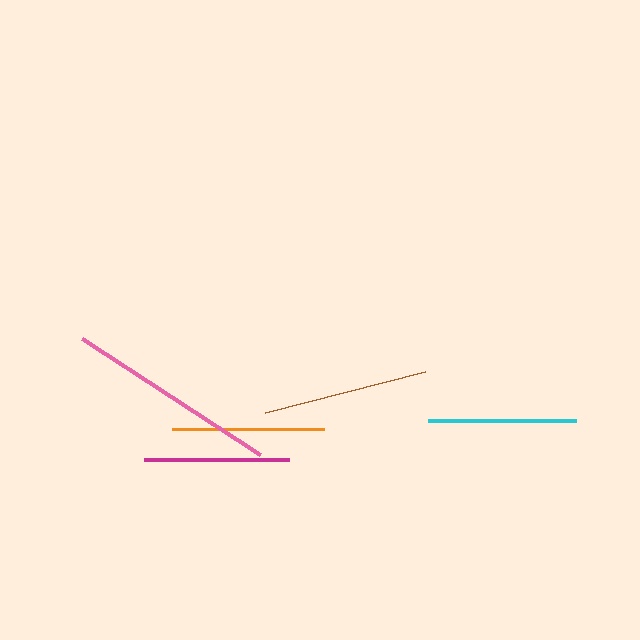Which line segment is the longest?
The pink line is the longest at approximately 212 pixels.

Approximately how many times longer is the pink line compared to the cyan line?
The pink line is approximately 1.4 times the length of the cyan line.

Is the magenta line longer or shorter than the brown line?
The brown line is longer than the magenta line.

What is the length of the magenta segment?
The magenta segment is approximately 145 pixels long.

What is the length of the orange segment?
The orange segment is approximately 153 pixels long.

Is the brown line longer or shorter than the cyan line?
The brown line is longer than the cyan line.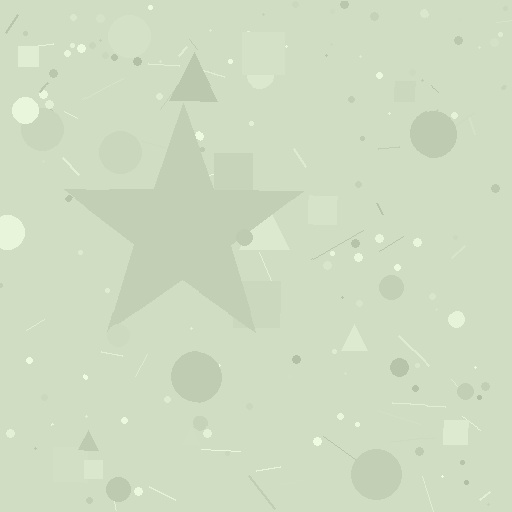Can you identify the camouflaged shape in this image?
The camouflaged shape is a star.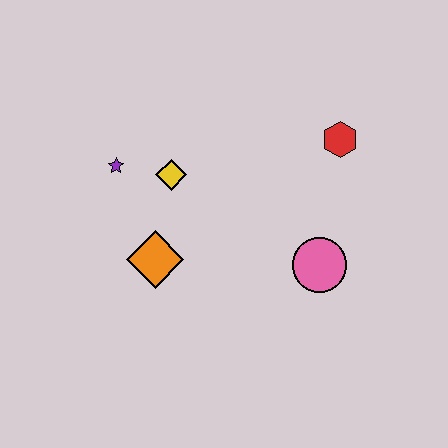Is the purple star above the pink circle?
Yes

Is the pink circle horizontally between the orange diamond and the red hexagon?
Yes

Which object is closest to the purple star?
The yellow diamond is closest to the purple star.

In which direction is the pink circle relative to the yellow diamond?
The pink circle is to the right of the yellow diamond.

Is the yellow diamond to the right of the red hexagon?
No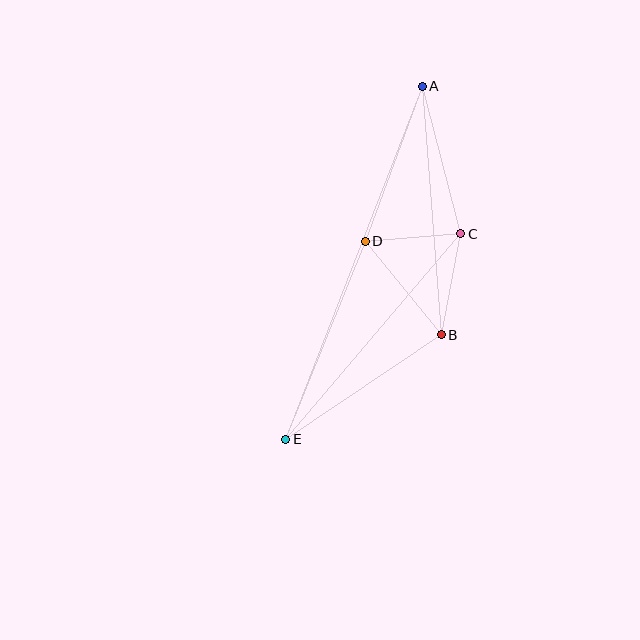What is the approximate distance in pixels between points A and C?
The distance between A and C is approximately 153 pixels.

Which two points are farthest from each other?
Points A and E are farthest from each other.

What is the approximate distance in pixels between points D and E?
The distance between D and E is approximately 214 pixels.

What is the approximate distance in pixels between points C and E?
The distance between C and E is approximately 270 pixels.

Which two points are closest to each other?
Points C and D are closest to each other.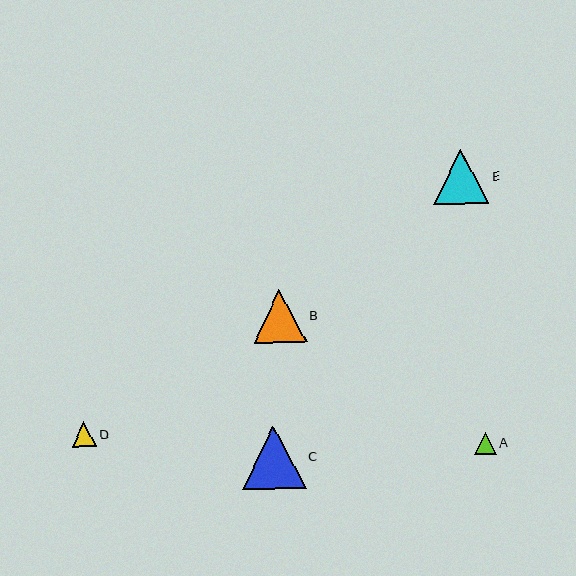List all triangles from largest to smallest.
From largest to smallest: C, E, B, D, A.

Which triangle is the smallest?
Triangle A is the smallest with a size of approximately 22 pixels.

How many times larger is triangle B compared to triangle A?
Triangle B is approximately 2.4 times the size of triangle A.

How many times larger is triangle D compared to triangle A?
Triangle D is approximately 1.1 times the size of triangle A.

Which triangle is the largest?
Triangle C is the largest with a size of approximately 64 pixels.